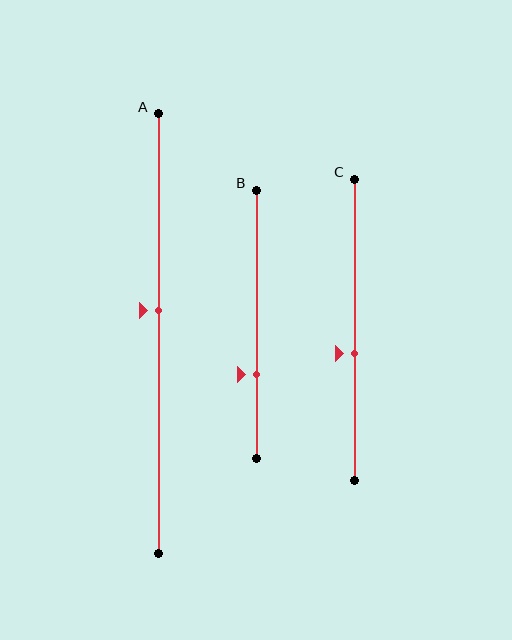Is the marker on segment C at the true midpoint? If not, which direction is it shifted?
No, the marker on segment C is shifted downward by about 8% of the segment length.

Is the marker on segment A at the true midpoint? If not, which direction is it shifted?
No, the marker on segment A is shifted upward by about 5% of the segment length.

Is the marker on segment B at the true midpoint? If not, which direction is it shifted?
No, the marker on segment B is shifted downward by about 19% of the segment length.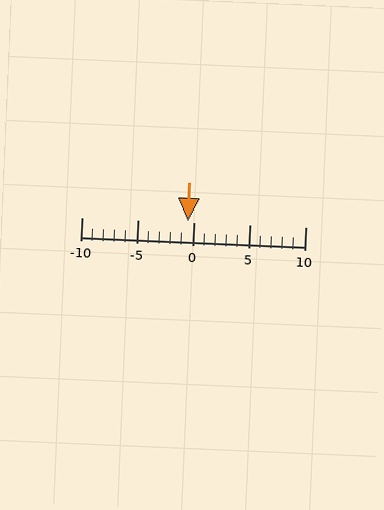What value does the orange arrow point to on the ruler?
The orange arrow points to approximately 0.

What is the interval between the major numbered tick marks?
The major tick marks are spaced 5 units apart.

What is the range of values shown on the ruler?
The ruler shows values from -10 to 10.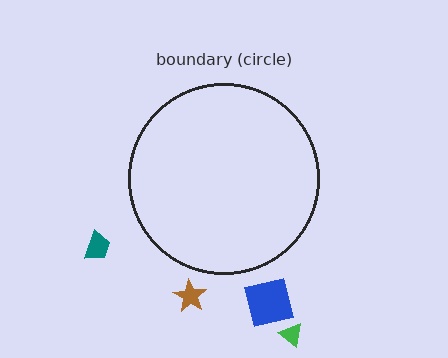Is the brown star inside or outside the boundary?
Outside.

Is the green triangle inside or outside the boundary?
Outside.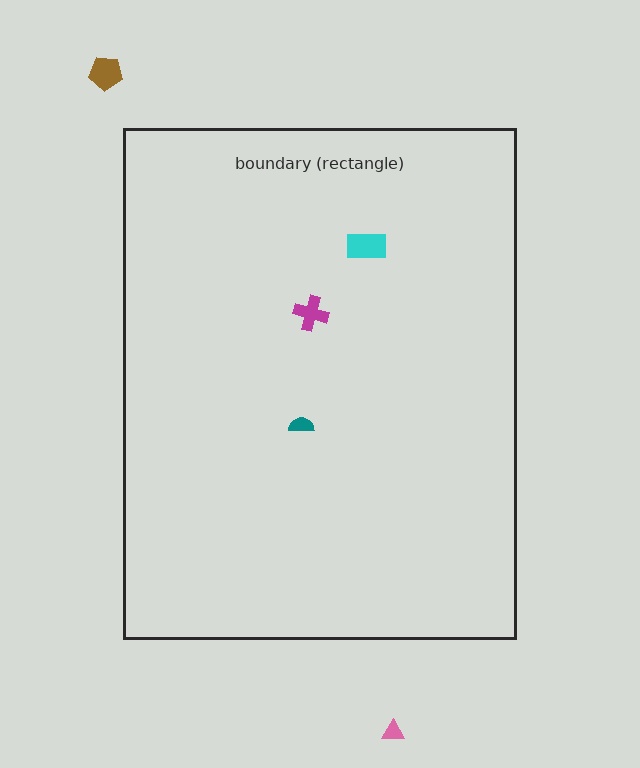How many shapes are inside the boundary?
3 inside, 2 outside.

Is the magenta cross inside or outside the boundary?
Inside.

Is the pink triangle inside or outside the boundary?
Outside.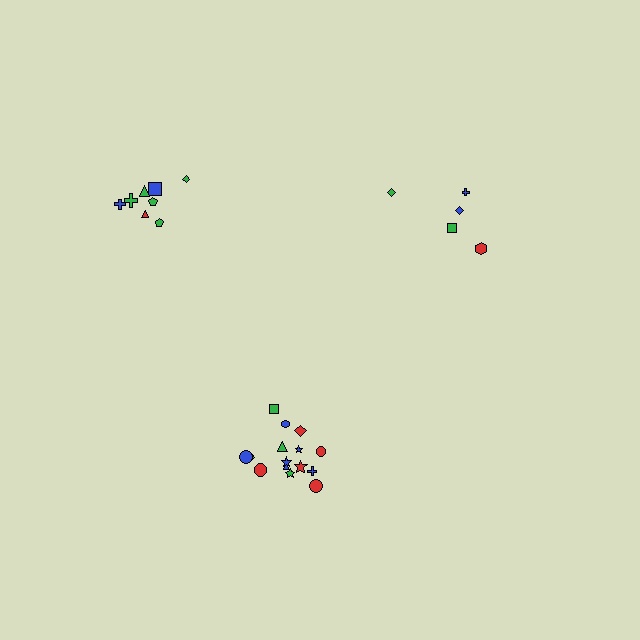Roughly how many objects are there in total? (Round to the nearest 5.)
Roughly 30 objects in total.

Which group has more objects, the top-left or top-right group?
The top-left group.